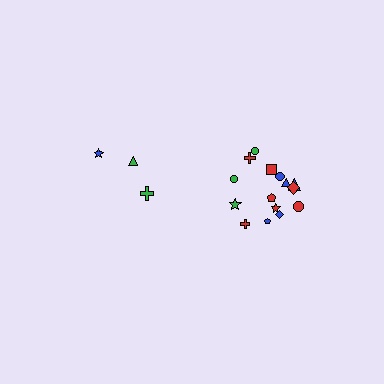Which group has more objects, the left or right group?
The right group.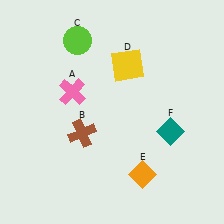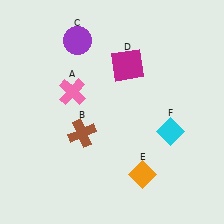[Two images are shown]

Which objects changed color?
C changed from lime to purple. D changed from yellow to magenta. F changed from teal to cyan.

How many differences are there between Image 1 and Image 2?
There are 3 differences between the two images.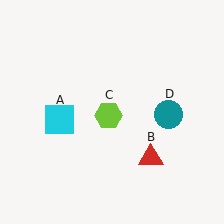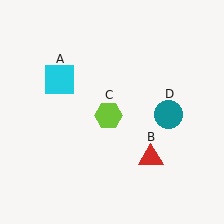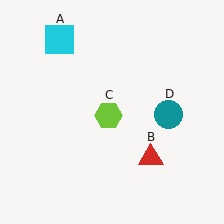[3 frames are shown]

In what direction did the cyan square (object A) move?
The cyan square (object A) moved up.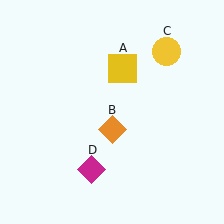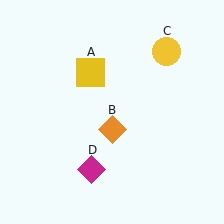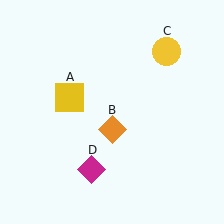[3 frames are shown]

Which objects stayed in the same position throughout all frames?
Orange diamond (object B) and yellow circle (object C) and magenta diamond (object D) remained stationary.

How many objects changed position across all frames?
1 object changed position: yellow square (object A).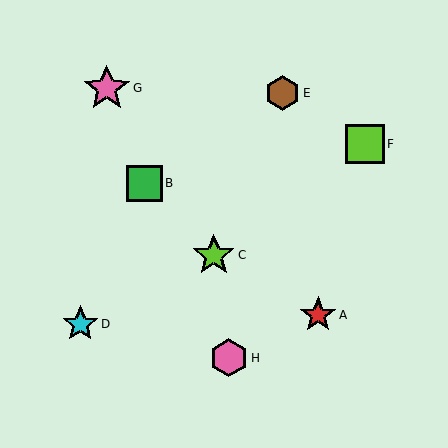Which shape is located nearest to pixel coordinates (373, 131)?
The lime square (labeled F) at (365, 144) is nearest to that location.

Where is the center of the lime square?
The center of the lime square is at (365, 144).